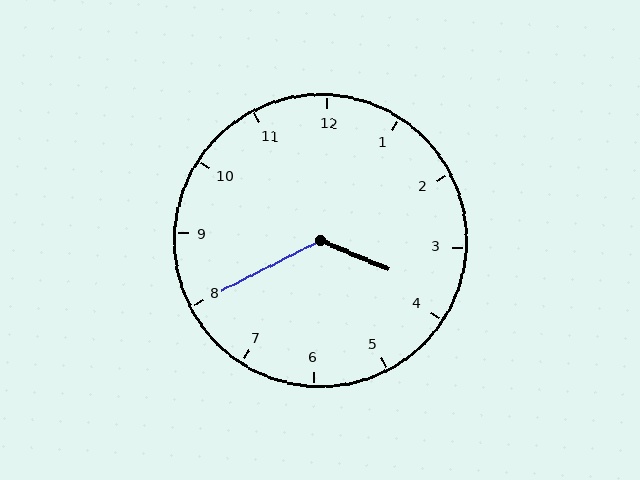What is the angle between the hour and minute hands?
Approximately 130 degrees.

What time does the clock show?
3:40.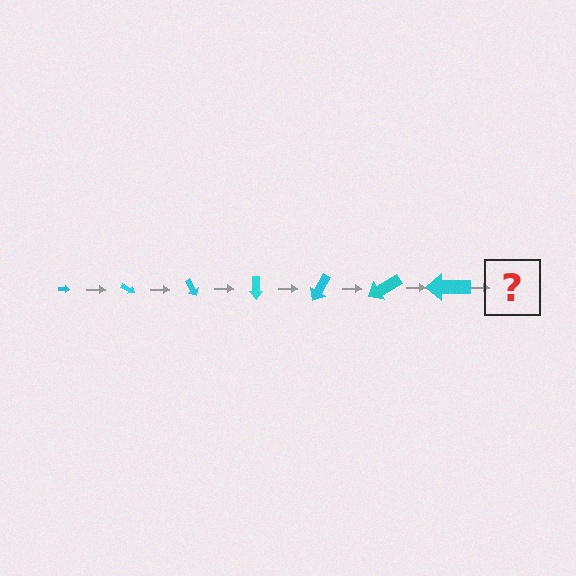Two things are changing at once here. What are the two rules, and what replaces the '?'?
The two rules are that the arrow grows larger each step and it rotates 30 degrees each step. The '?' should be an arrow, larger than the previous one and rotated 210 degrees from the start.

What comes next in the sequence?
The next element should be an arrow, larger than the previous one and rotated 210 degrees from the start.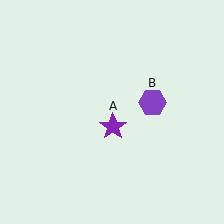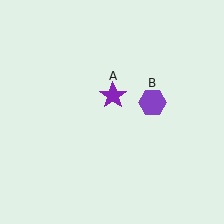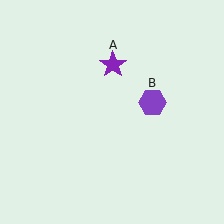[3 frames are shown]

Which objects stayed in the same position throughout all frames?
Purple hexagon (object B) remained stationary.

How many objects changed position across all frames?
1 object changed position: purple star (object A).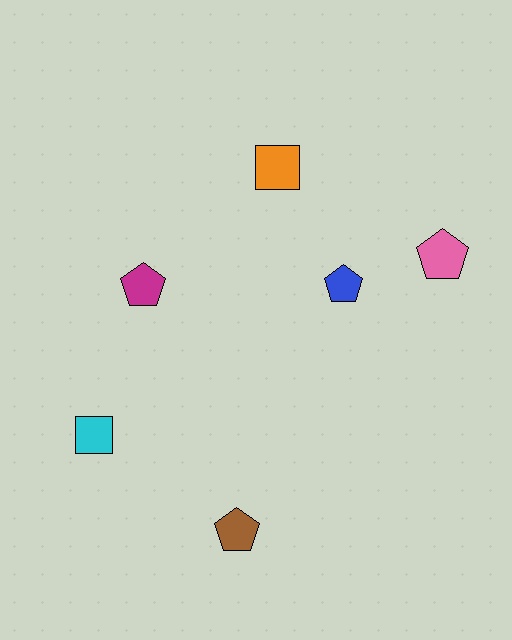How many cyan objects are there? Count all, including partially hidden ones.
There is 1 cyan object.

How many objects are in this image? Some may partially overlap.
There are 6 objects.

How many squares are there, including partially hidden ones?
There are 2 squares.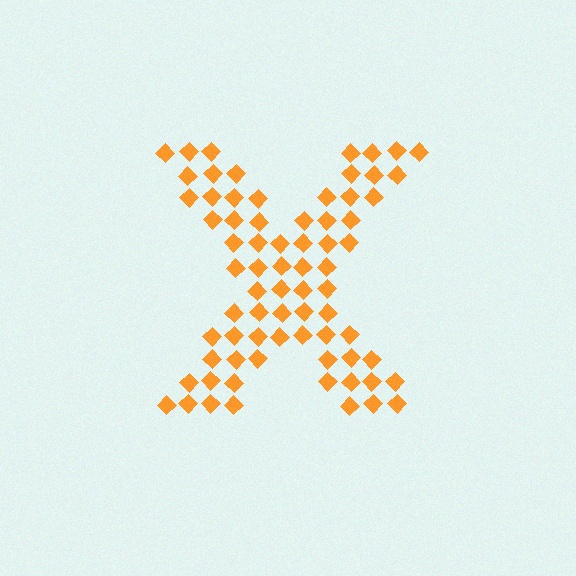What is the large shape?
The large shape is the letter X.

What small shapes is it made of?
It is made of small diamonds.